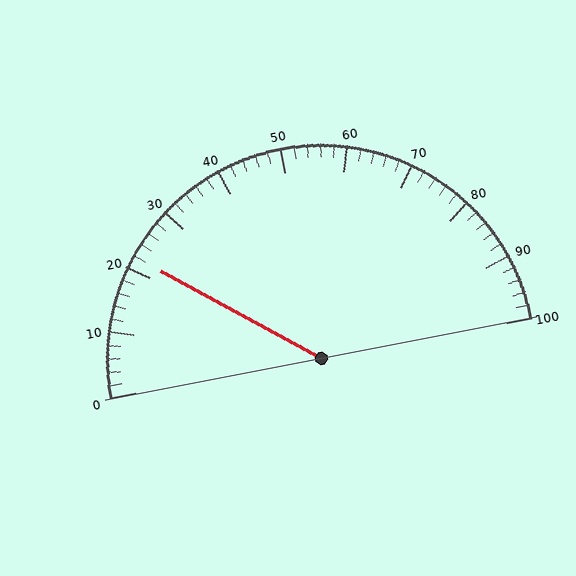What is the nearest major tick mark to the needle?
The nearest major tick mark is 20.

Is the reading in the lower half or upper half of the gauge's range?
The reading is in the lower half of the range (0 to 100).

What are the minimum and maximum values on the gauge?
The gauge ranges from 0 to 100.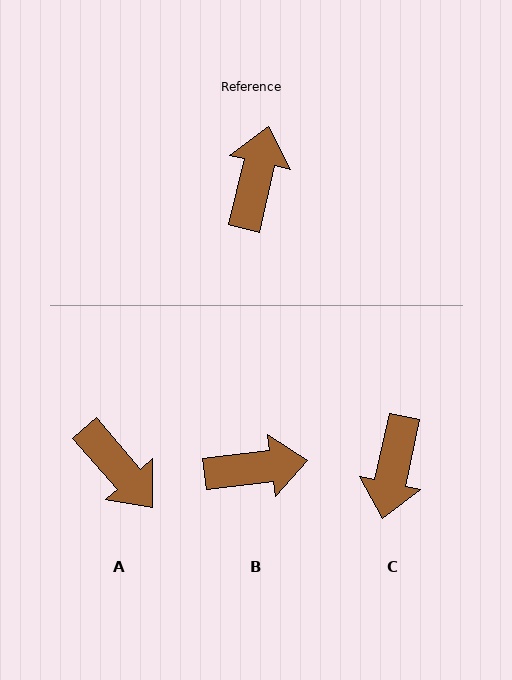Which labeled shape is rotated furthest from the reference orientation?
C, about 179 degrees away.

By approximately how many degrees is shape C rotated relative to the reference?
Approximately 179 degrees clockwise.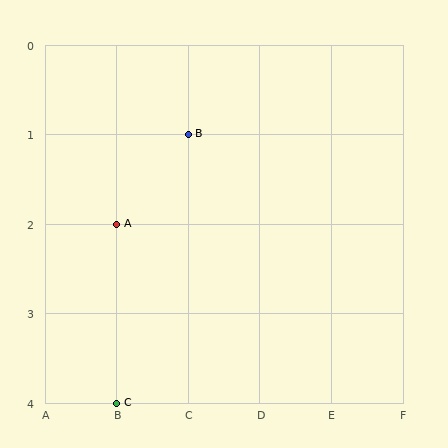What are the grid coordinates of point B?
Point B is at grid coordinates (C, 1).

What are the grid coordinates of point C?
Point C is at grid coordinates (B, 4).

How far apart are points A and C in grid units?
Points A and C are 2 rows apart.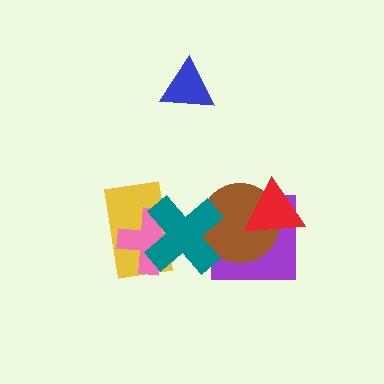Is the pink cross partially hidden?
Yes, it is partially covered by another shape.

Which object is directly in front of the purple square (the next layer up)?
The brown circle is directly in front of the purple square.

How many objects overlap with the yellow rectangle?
2 objects overlap with the yellow rectangle.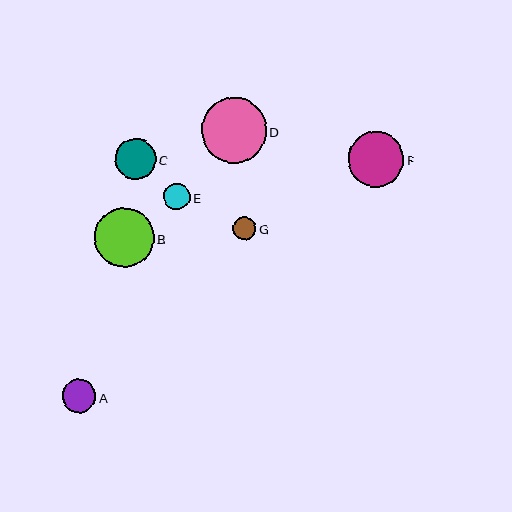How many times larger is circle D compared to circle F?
Circle D is approximately 1.2 times the size of circle F.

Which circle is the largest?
Circle D is the largest with a size of approximately 65 pixels.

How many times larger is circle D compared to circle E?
Circle D is approximately 2.5 times the size of circle E.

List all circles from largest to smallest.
From largest to smallest: D, B, F, C, A, E, G.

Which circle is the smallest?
Circle G is the smallest with a size of approximately 23 pixels.